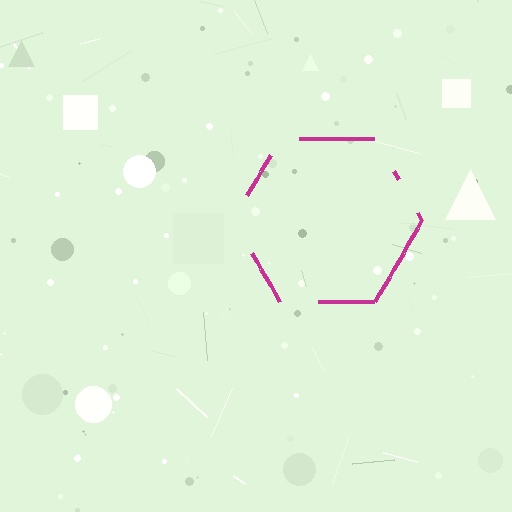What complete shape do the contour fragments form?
The contour fragments form a hexagon.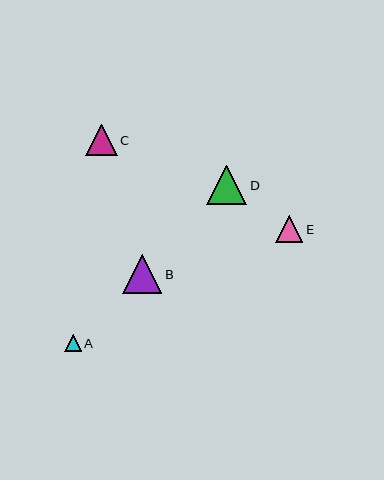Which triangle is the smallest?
Triangle A is the smallest with a size of approximately 17 pixels.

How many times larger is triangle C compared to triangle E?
Triangle C is approximately 1.2 times the size of triangle E.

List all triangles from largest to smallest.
From largest to smallest: D, B, C, E, A.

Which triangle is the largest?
Triangle D is the largest with a size of approximately 40 pixels.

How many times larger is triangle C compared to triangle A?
Triangle C is approximately 1.9 times the size of triangle A.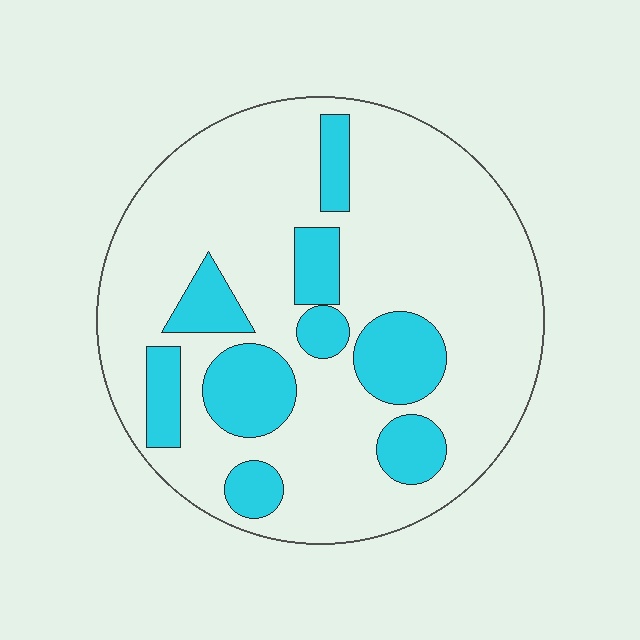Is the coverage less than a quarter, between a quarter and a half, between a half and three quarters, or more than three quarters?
Less than a quarter.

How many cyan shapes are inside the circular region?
9.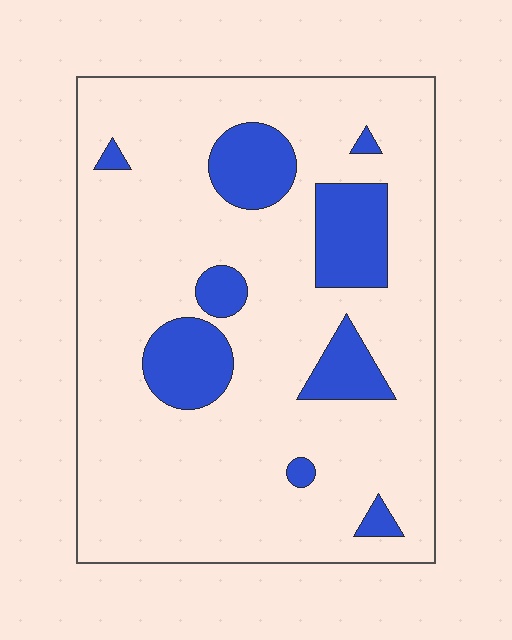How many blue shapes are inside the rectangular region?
9.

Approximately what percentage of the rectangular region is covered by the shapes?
Approximately 15%.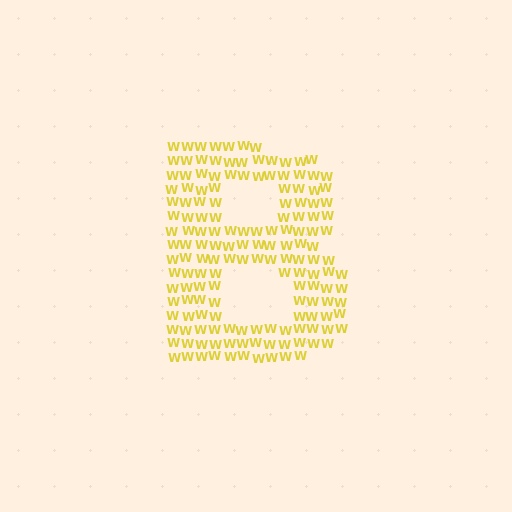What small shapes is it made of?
It is made of small letter W's.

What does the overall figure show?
The overall figure shows the letter B.